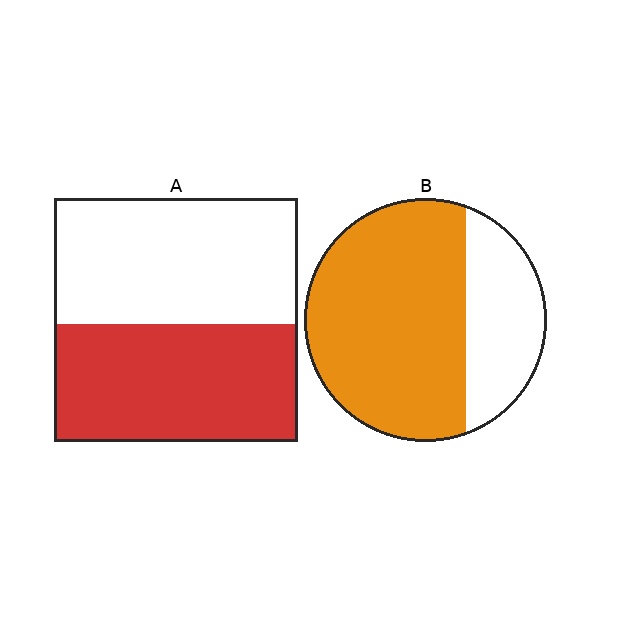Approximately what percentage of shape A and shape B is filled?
A is approximately 50% and B is approximately 70%.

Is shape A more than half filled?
Roughly half.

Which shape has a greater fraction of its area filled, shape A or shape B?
Shape B.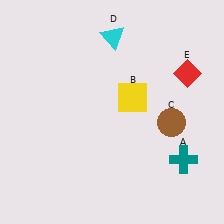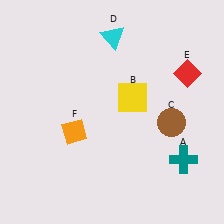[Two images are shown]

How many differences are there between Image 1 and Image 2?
There is 1 difference between the two images.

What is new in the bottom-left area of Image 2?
An orange diamond (F) was added in the bottom-left area of Image 2.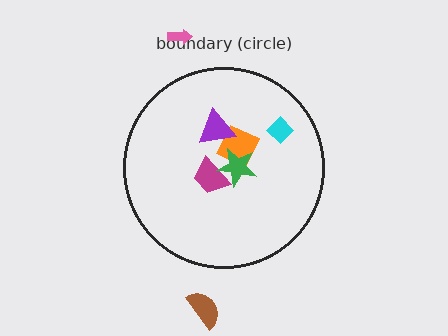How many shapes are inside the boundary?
5 inside, 2 outside.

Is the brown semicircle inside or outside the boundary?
Outside.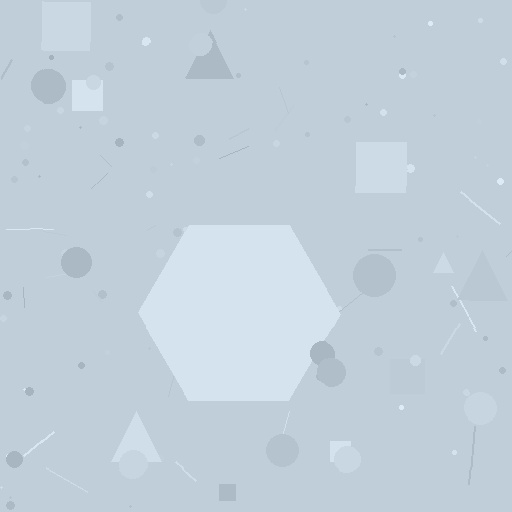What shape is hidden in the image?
A hexagon is hidden in the image.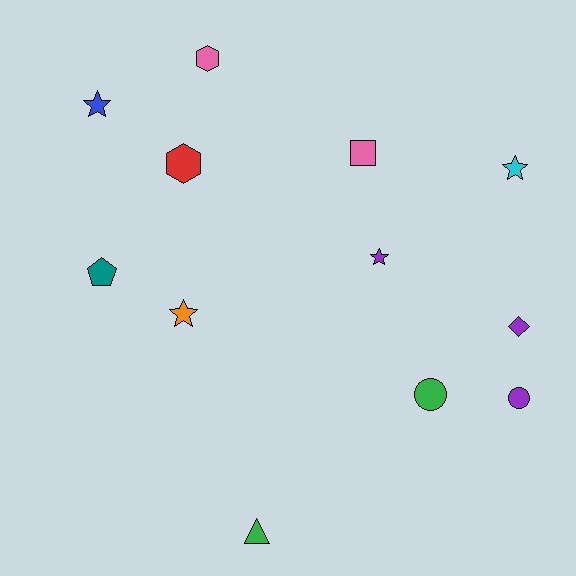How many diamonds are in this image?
There is 1 diamond.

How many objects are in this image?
There are 12 objects.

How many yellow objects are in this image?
There are no yellow objects.